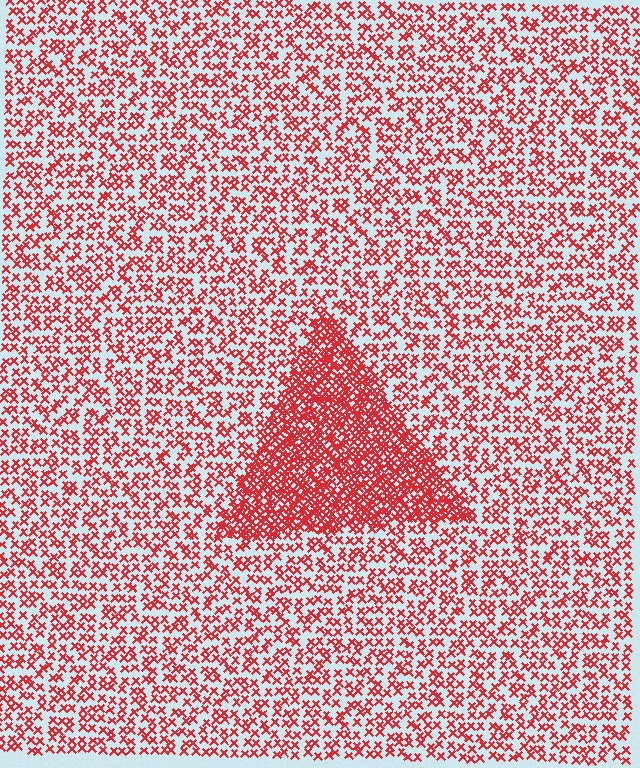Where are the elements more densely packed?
The elements are more densely packed inside the triangle boundary.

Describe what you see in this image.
The image contains small red elements arranged at two different densities. A triangle-shaped region is visible where the elements are more densely packed than the surrounding area.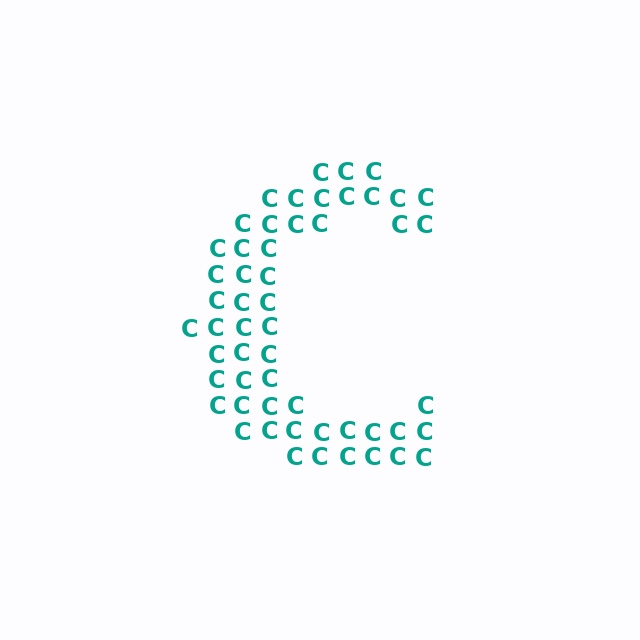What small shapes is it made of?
It is made of small letter C's.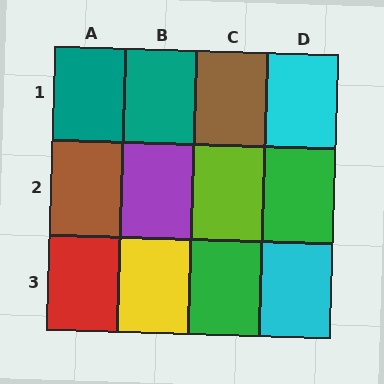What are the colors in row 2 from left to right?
Brown, purple, lime, green.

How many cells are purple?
1 cell is purple.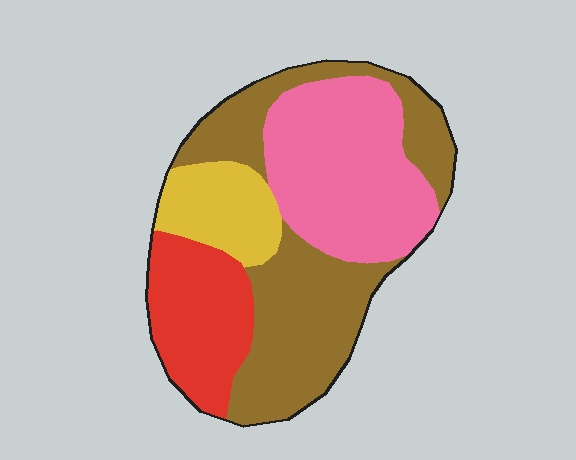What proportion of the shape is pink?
Pink covers 31% of the shape.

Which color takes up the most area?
Brown, at roughly 40%.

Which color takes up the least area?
Yellow, at roughly 10%.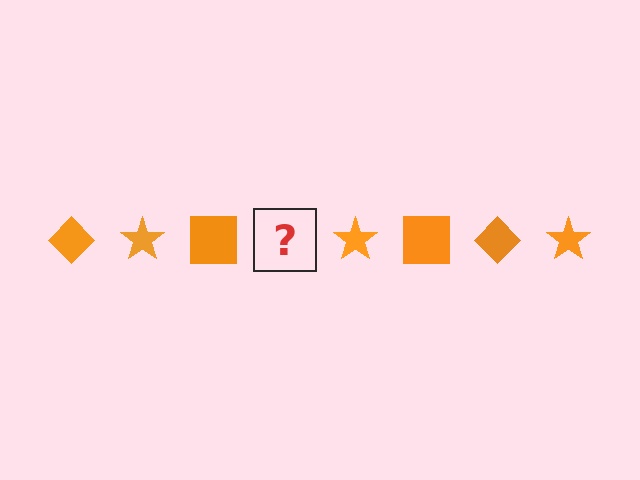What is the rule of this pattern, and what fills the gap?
The rule is that the pattern cycles through diamond, star, square shapes in orange. The gap should be filled with an orange diamond.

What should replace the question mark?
The question mark should be replaced with an orange diamond.